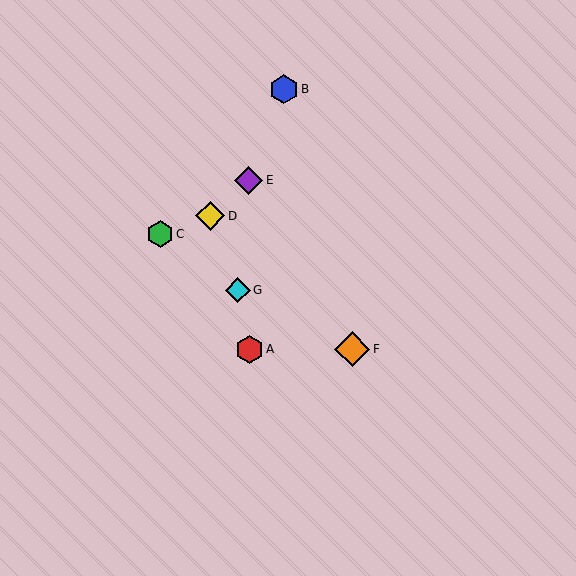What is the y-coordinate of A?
Object A is at y≈349.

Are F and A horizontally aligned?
Yes, both are at y≈349.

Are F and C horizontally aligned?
No, F is at y≈349 and C is at y≈234.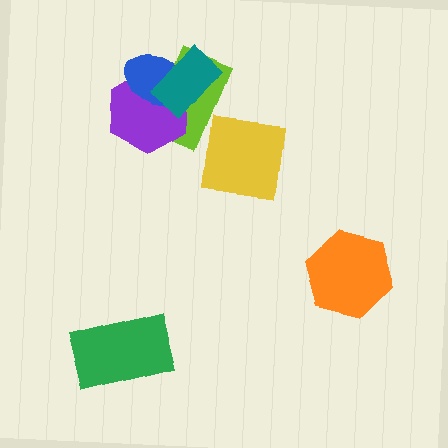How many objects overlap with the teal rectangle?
3 objects overlap with the teal rectangle.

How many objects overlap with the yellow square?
0 objects overlap with the yellow square.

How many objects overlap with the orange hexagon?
0 objects overlap with the orange hexagon.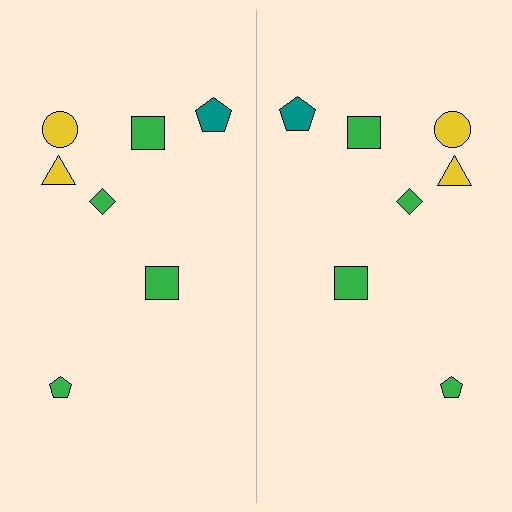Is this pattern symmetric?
Yes, this pattern has bilateral (reflection) symmetry.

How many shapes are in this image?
There are 14 shapes in this image.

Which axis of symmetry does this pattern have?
The pattern has a vertical axis of symmetry running through the center of the image.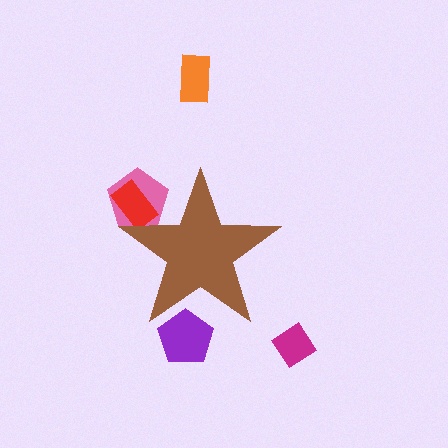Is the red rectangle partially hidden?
Yes, the red rectangle is partially hidden behind the brown star.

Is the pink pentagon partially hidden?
Yes, the pink pentagon is partially hidden behind the brown star.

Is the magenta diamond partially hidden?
No, the magenta diamond is fully visible.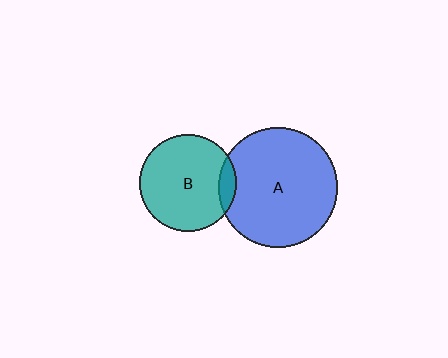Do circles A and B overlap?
Yes.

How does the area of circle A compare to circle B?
Approximately 1.5 times.